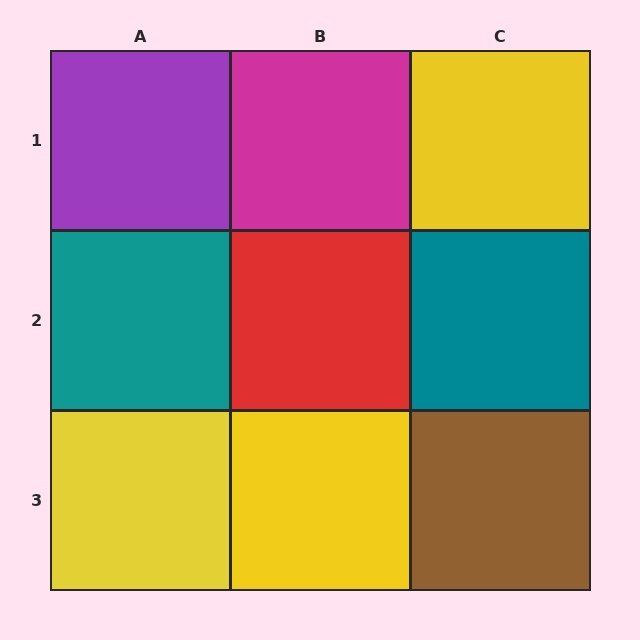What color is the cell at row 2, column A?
Teal.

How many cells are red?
1 cell is red.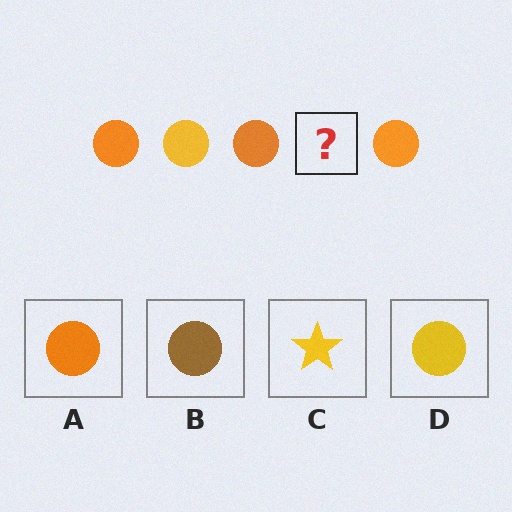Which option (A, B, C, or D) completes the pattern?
D.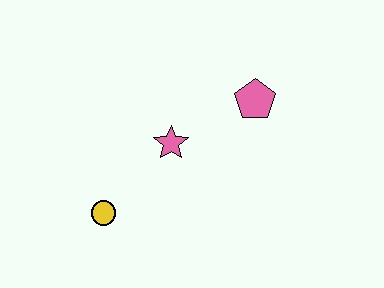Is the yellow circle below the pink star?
Yes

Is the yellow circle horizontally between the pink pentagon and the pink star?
No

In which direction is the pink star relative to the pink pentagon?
The pink star is to the left of the pink pentagon.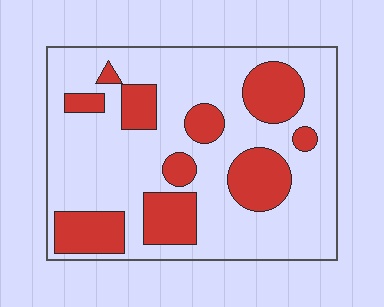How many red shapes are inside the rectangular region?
10.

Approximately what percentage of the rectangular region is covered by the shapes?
Approximately 30%.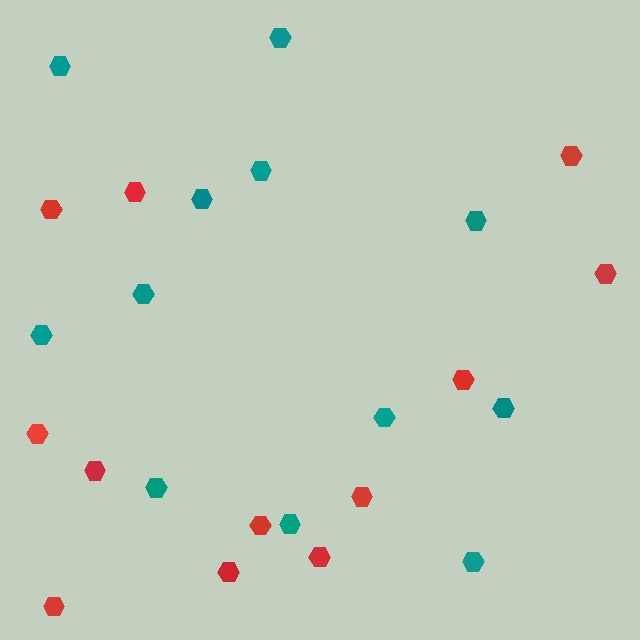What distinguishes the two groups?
There are 2 groups: one group of teal hexagons (12) and one group of red hexagons (12).